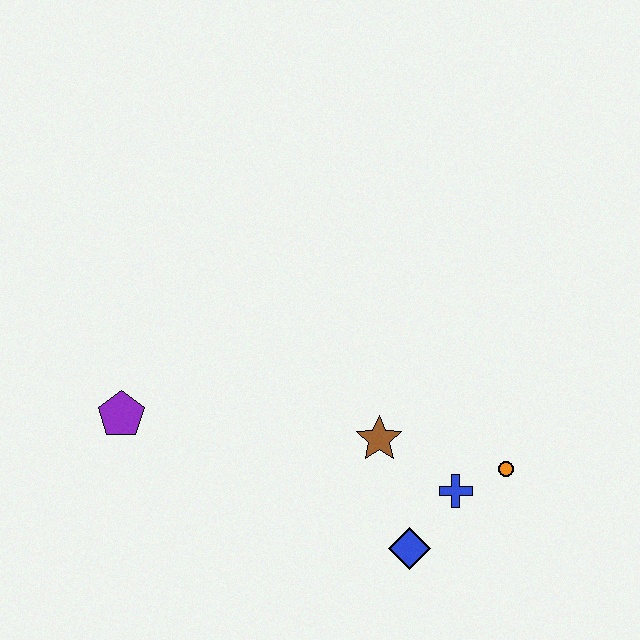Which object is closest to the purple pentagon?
The brown star is closest to the purple pentagon.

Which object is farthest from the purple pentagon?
The orange circle is farthest from the purple pentagon.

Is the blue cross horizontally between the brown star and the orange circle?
Yes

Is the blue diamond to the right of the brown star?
Yes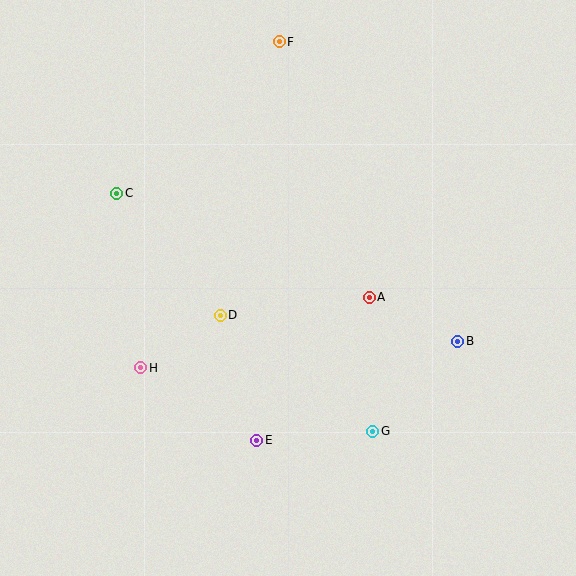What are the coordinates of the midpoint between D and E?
The midpoint between D and E is at (238, 378).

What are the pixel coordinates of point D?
Point D is at (220, 315).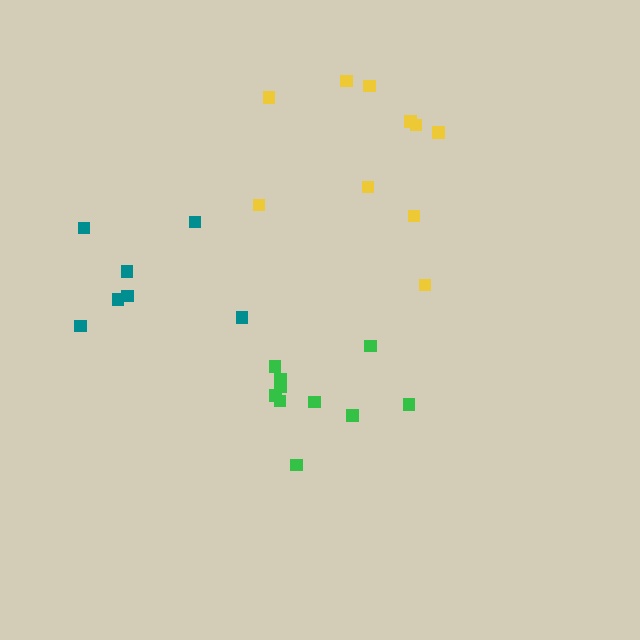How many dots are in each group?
Group 1: 10 dots, Group 2: 10 dots, Group 3: 7 dots (27 total).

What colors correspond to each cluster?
The clusters are colored: green, yellow, teal.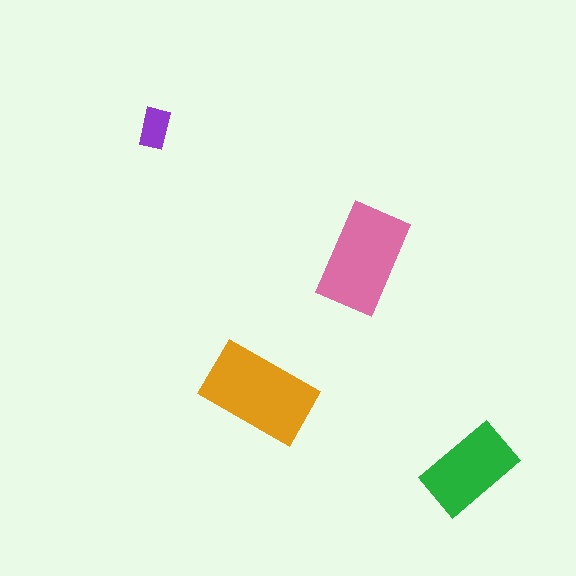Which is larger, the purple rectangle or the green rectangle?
The green one.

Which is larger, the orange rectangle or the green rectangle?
The orange one.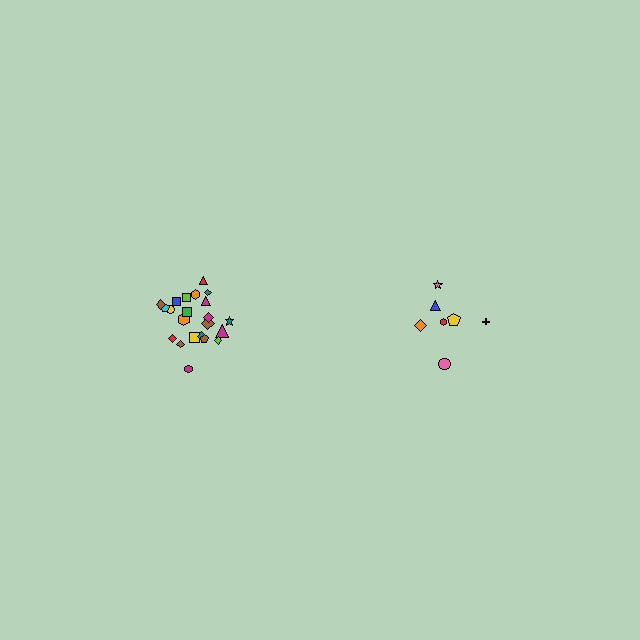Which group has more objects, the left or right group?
The left group.